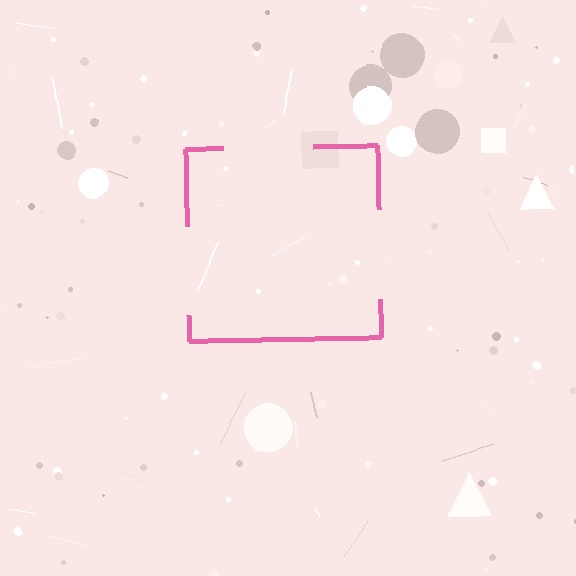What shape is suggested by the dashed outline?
The dashed outline suggests a square.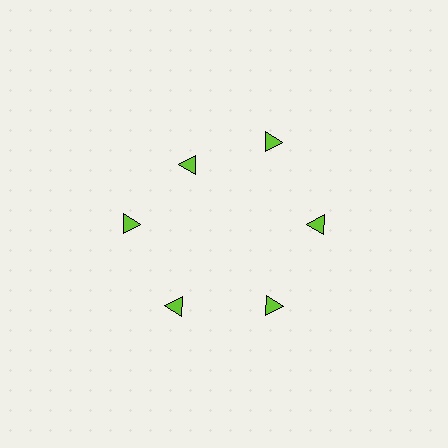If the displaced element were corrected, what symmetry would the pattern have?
It would have 6-fold rotational symmetry — the pattern would map onto itself every 60 degrees.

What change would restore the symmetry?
The symmetry would be restored by moving it outward, back onto the ring so that all 6 triangles sit at equal angles and equal distance from the center.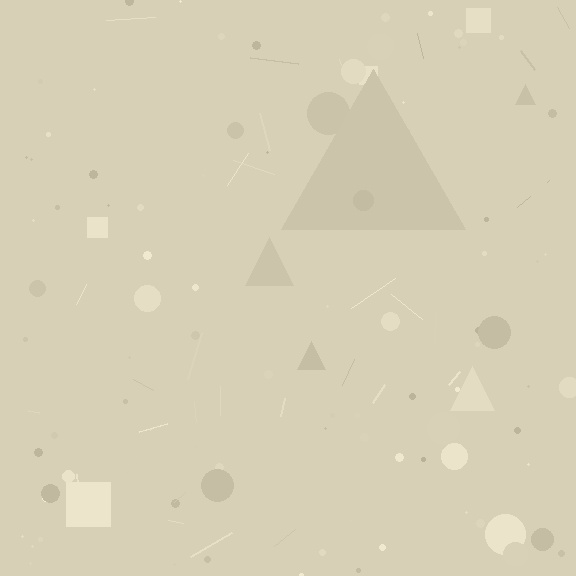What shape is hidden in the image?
A triangle is hidden in the image.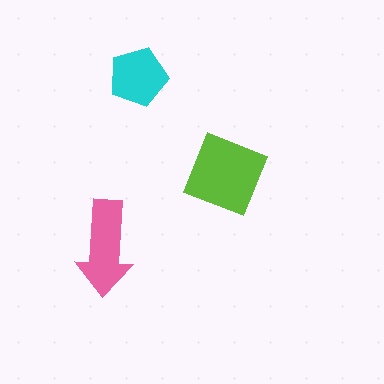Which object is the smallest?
The cyan pentagon.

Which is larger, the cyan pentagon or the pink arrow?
The pink arrow.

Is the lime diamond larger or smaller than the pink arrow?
Larger.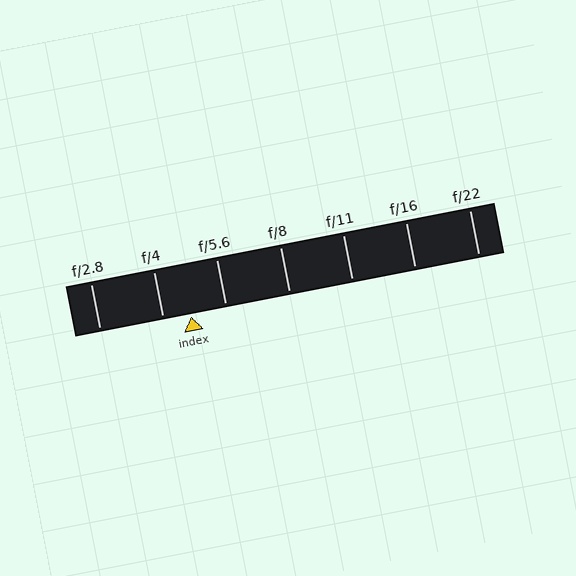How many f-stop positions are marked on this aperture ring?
There are 7 f-stop positions marked.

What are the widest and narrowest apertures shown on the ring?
The widest aperture shown is f/2.8 and the narrowest is f/22.